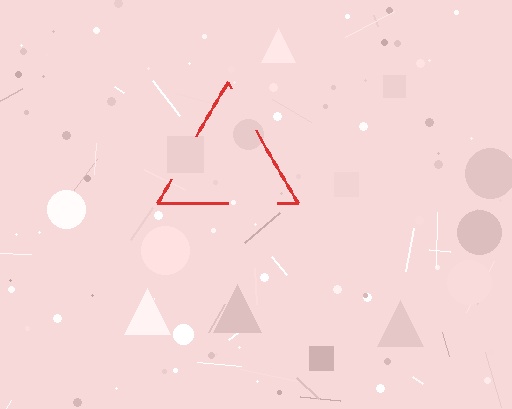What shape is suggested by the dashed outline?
The dashed outline suggests a triangle.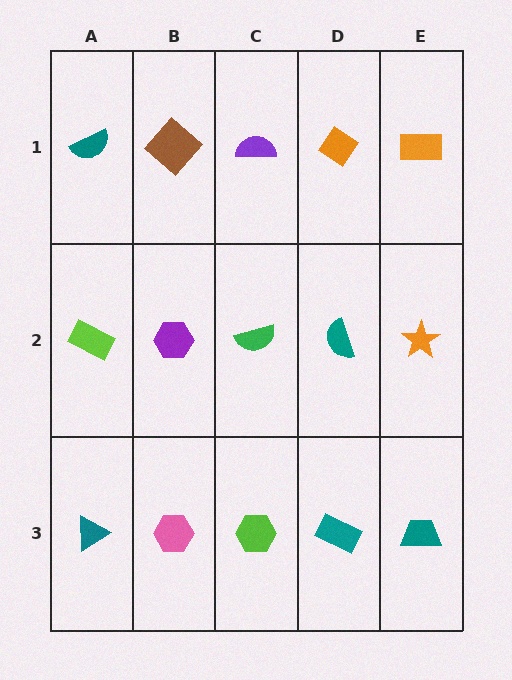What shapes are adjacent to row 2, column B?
A brown diamond (row 1, column B), a pink hexagon (row 3, column B), a lime rectangle (row 2, column A), a green semicircle (row 2, column C).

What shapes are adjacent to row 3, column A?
A lime rectangle (row 2, column A), a pink hexagon (row 3, column B).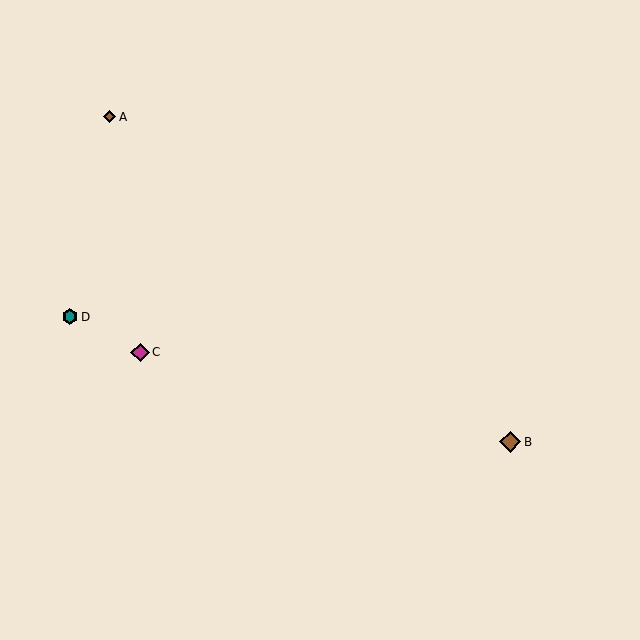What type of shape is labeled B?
Shape B is a brown diamond.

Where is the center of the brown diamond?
The center of the brown diamond is at (110, 117).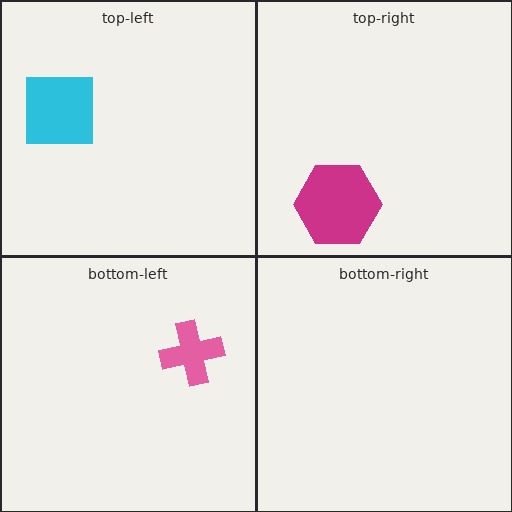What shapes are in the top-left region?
The cyan square.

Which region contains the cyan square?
The top-left region.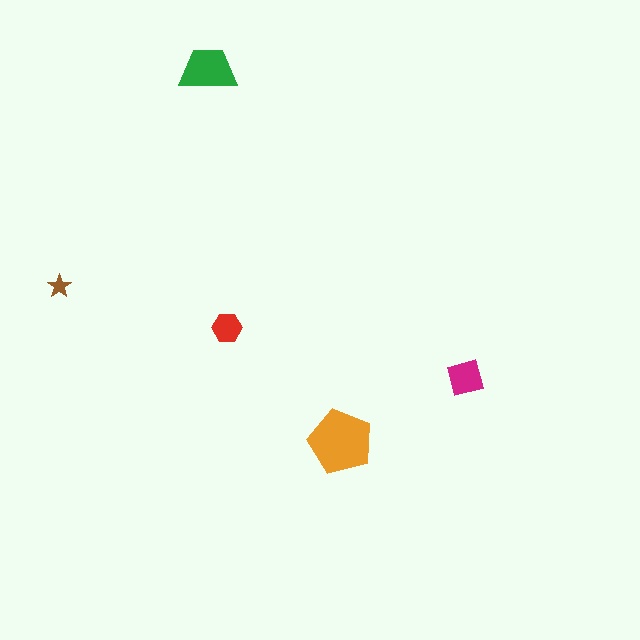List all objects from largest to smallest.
The orange pentagon, the green trapezoid, the magenta square, the red hexagon, the brown star.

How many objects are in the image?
There are 5 objects in the image.